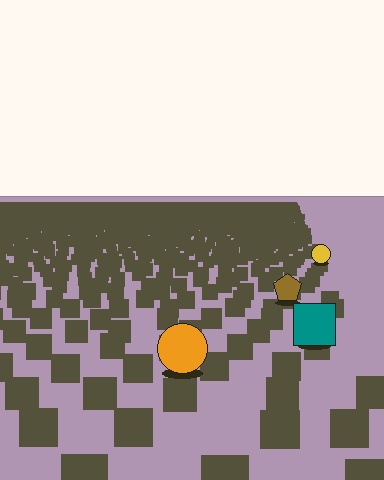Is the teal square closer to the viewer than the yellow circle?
Yes. The teal square is closer — you can tell from the texture gradient: the ground texture is coarser near it.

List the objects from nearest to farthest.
From nearest to farthest: the orange circle, the teal square, the brown pentagon, the yellow circle.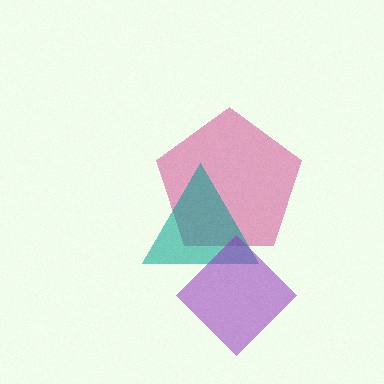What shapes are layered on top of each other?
The layered shapes are: a magenta pentagon, a teal triangle, a purple diamond.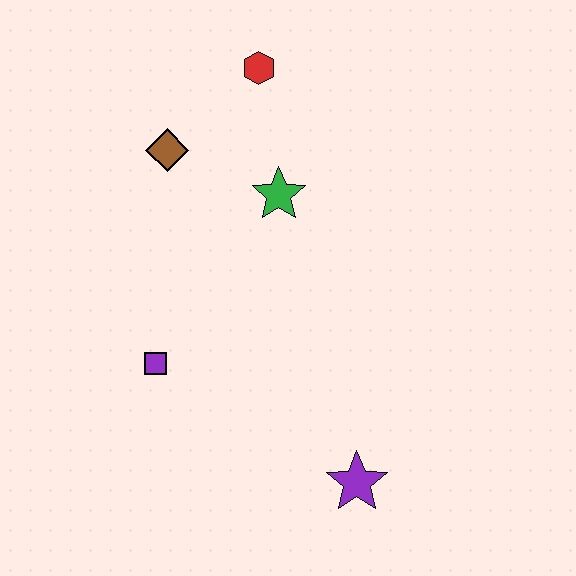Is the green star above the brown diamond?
No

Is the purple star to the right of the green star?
Yes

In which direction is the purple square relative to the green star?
The purple square is below the green star.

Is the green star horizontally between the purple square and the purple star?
Yes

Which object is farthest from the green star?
The purple star is farthest from the green star.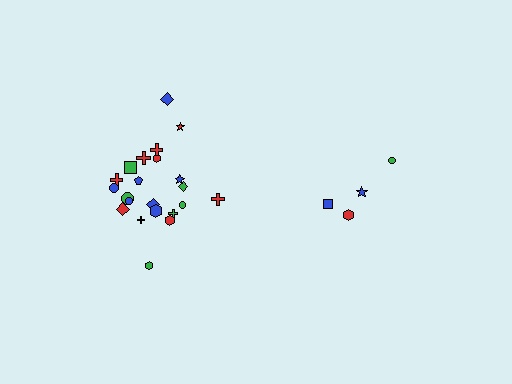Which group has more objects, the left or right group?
The left group.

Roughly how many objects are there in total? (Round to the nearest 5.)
Roughly 25 objects in total.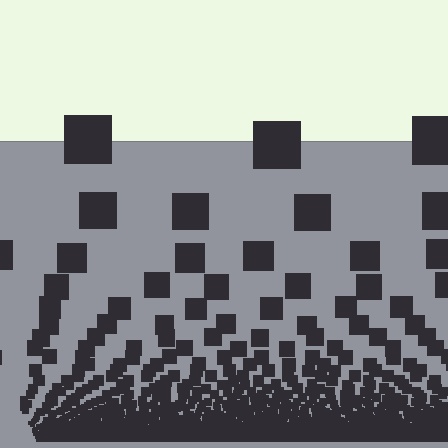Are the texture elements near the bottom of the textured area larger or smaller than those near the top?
Smaller. The gradient is inverted — elements near the bottom are smaller and denser.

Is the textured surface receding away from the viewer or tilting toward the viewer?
The surface appears to tilt toward the viewer. Texture elements get larger and sparser toward the top.